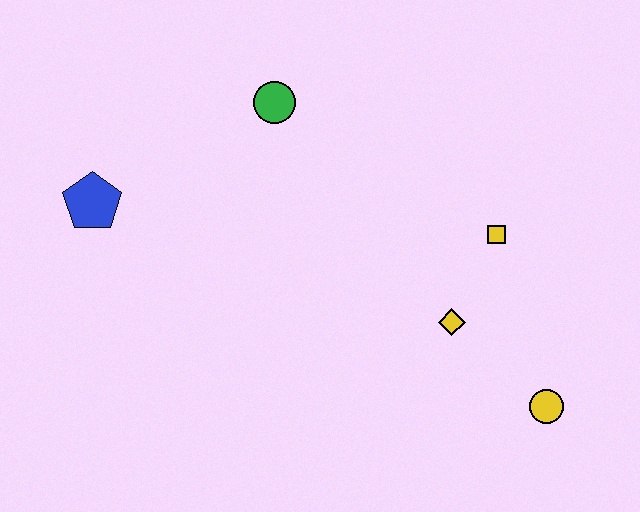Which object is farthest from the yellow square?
The blue pentagon is farthest from the yellow square.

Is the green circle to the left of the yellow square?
Yes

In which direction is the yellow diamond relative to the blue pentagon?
The yellow diamond is to the right of the blue pentagon.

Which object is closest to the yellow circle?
The yellow diamond is closest to the yellow circle.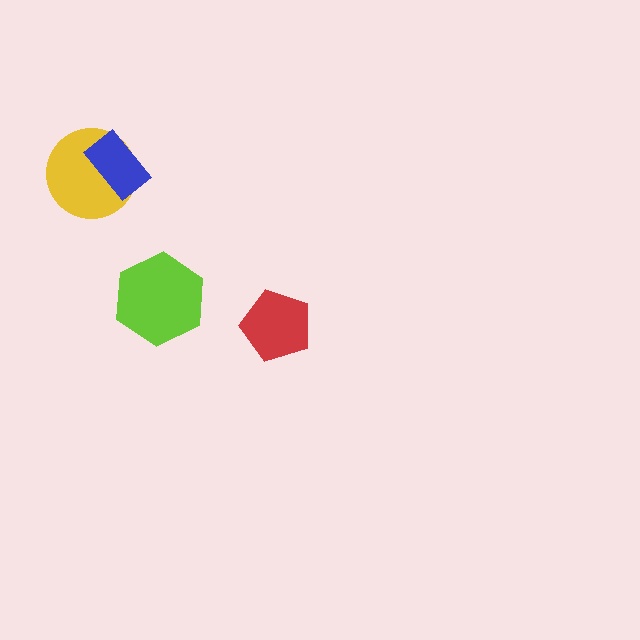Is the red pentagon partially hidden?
No, no other shape covers it.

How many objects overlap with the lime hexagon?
0 objects overlap with the lime hexagon.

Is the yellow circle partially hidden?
Yes, it is partially covered by another shape.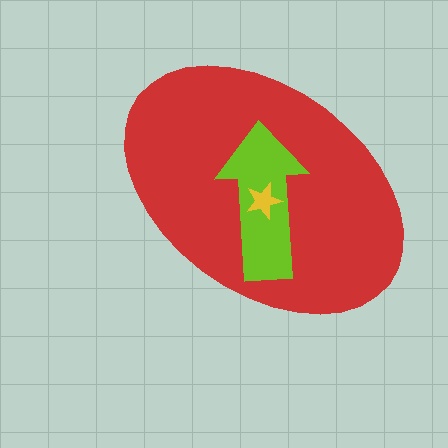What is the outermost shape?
The red ellipse.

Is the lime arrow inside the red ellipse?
Yes.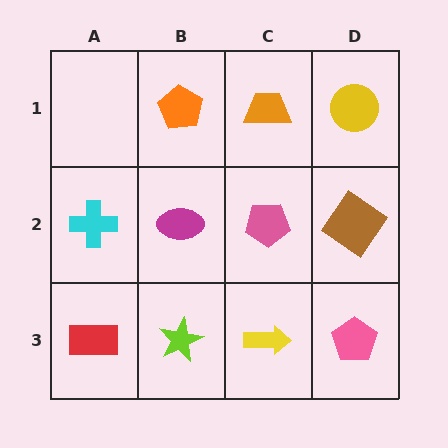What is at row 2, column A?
A cyan cross.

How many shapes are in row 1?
3 shapes.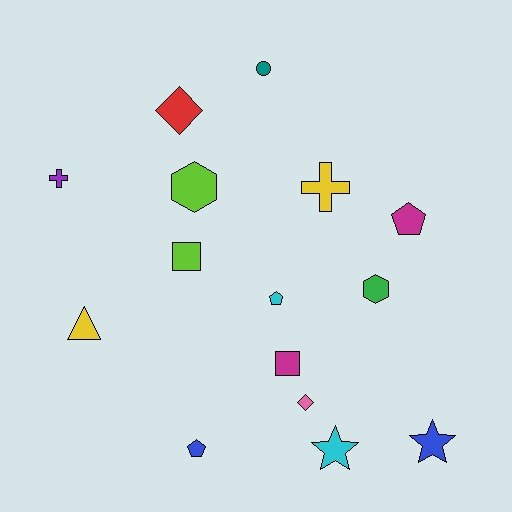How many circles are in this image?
There is 1 circle.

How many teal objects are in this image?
There is 1 teal object.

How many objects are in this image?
There are 15 objects.